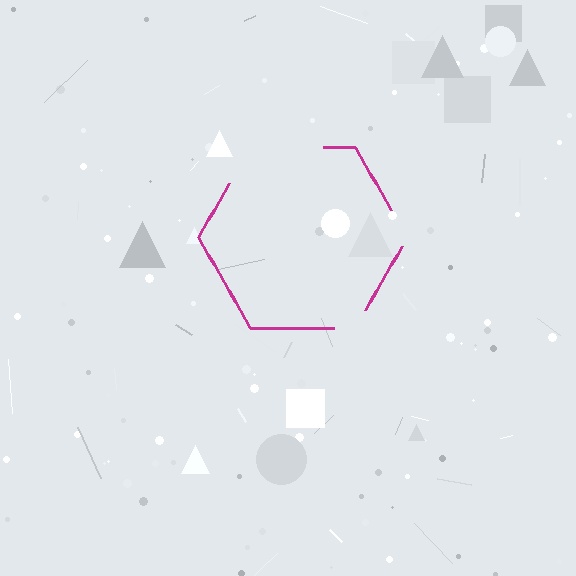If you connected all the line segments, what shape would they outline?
They would outline a hexagon.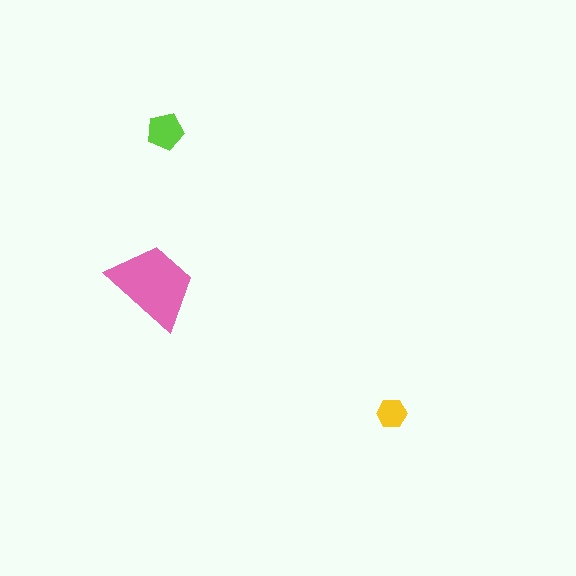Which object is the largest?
The pink trapezoid.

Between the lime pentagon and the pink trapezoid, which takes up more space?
The pink trapezoid.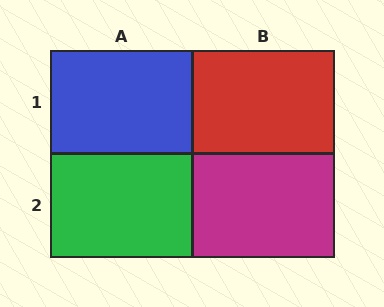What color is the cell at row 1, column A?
Blue.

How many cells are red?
1 cell is red.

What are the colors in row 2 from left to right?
Green, magenta.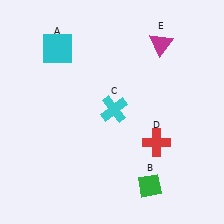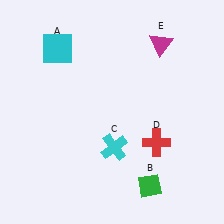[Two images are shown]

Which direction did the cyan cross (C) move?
The cyan cross (C) moved down.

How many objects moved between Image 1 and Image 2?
1 object moved between the two images.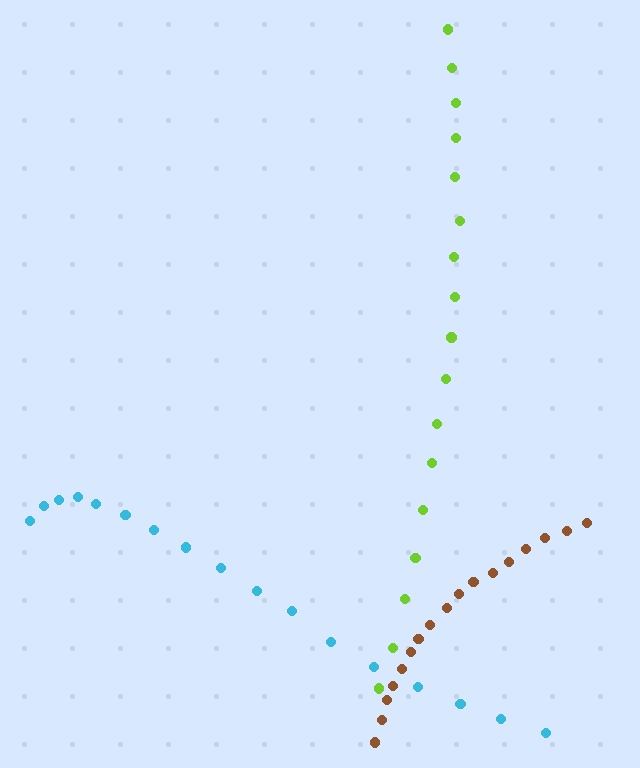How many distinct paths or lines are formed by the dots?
There are 3 distinct paths.